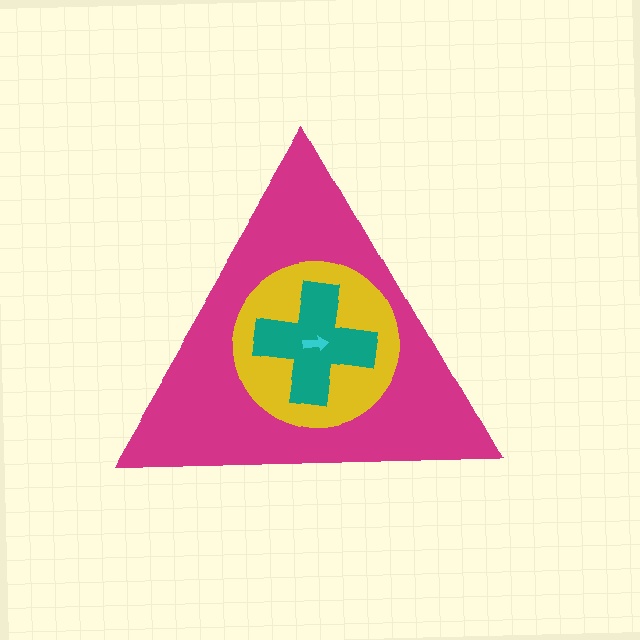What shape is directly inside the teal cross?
The cyan arrow.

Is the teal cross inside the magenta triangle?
Yes.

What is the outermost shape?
The magenta triangle.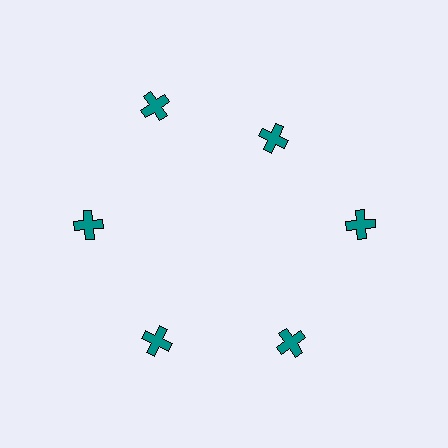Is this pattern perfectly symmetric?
No. The 6 teal crosses are arranged in a ring, but one element near the 1 o'clock position is pulled inward toward the center, breaking the 6-fold rotational symmetry.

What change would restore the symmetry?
The symmetry would be restored by moving it outward, back onto the ring so that all 6 crosses sit at equal angles and equal distance from the center.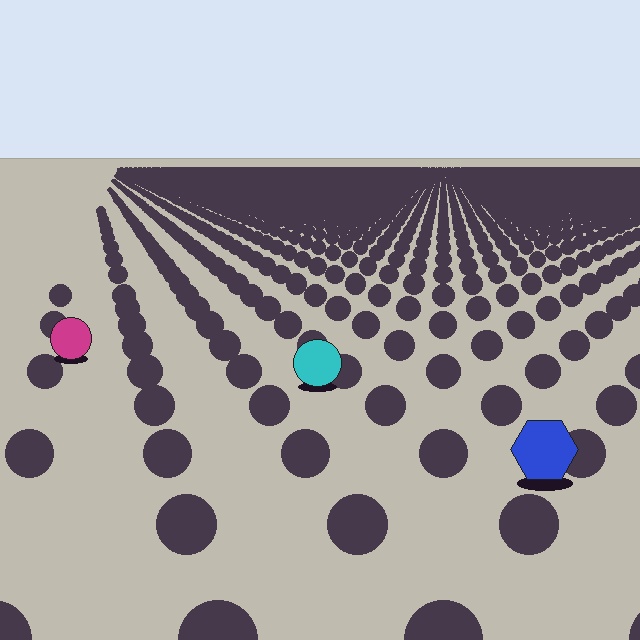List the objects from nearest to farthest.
From nearest to farthest: the blue hexagon, the cyan circle, the magenta circle.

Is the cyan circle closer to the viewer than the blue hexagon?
No. The blue hexagon is closer — you can tell from the texture gradient: the ground texture is coarser near it.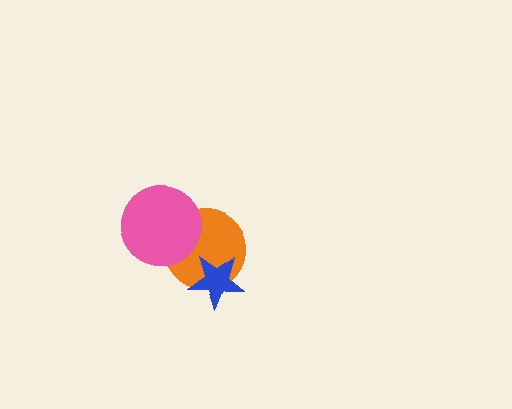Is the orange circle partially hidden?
Yes, it is partially covered by another shape.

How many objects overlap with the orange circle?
2 objects overlap with the orange circle.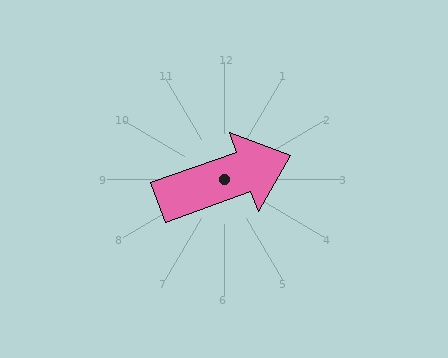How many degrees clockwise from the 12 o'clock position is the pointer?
Approximately 70 degrees.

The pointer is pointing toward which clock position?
Roughly 2 o'clock.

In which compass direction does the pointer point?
East.